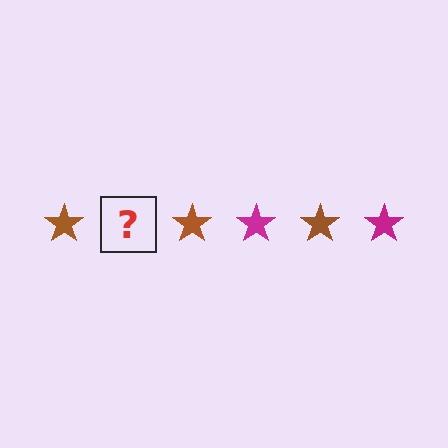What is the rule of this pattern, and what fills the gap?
The rule is that the pattern cycles through brown, magenta stars. The gap should be filled with a magenta star.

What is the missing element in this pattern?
The missing element is a magenta star.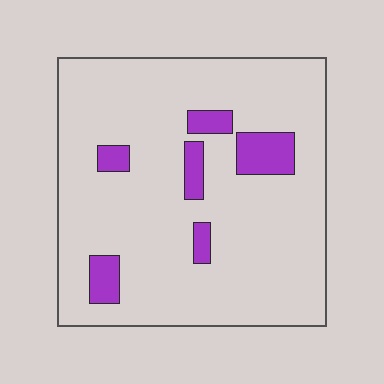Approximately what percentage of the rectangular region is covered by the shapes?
Approximately 10%.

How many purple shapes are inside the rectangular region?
6.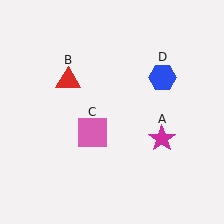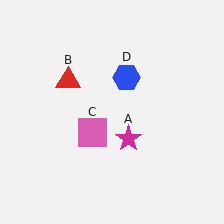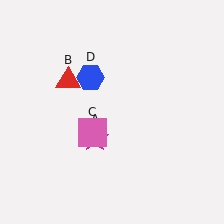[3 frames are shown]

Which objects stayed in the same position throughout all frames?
Red triangle (object B) and pink square (object C) remained stationary.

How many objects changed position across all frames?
2 objects changed position: magenta star (object A), blue hexagon (object D).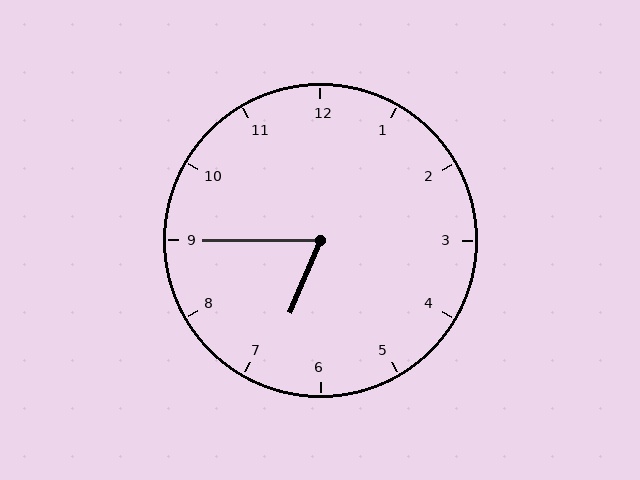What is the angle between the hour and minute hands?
Approximately 68 degrees.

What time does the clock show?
6:45.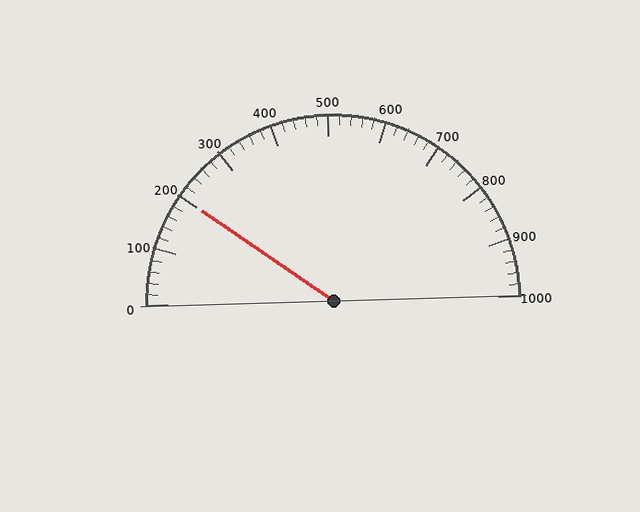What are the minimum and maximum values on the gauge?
The gauge ranges from 0 to 1000.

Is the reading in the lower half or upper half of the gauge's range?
The reading is in the lower half of the range (0 to 1000).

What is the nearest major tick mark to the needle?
The nearest major tick mark is 200.